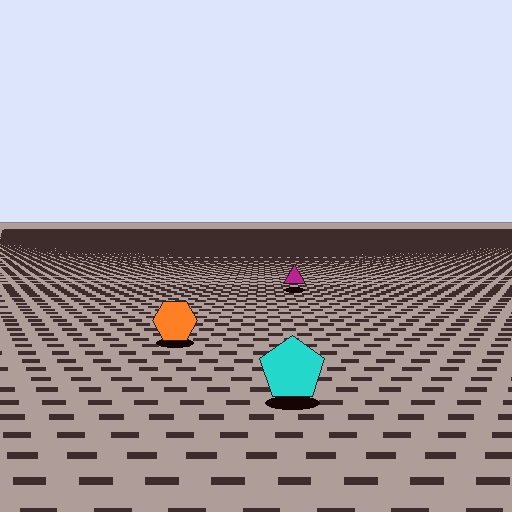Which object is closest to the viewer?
The cyan pentagon is closest. The texture marks near it are larger and more spread out.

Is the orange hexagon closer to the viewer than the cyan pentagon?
No. The cyan pentagon is closer — you can tell from the texture gradient: the ground texture is coarser near it.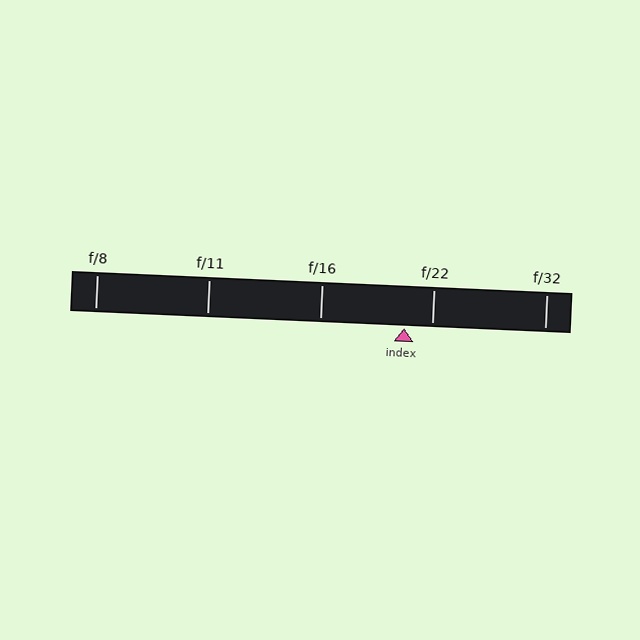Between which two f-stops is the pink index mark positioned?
The index mark is between f/16 and f/22.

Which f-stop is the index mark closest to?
The index mark is closest to f/22.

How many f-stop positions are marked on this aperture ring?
There are 5 f-stop positions marked.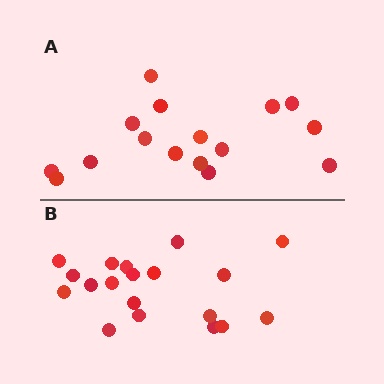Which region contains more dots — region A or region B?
Region B (the bottom region) has more dots.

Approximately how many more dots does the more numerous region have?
Region B has just a few more — roughly 2 or 3 more dots than region A.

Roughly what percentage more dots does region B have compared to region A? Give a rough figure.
About 20% more.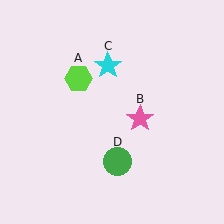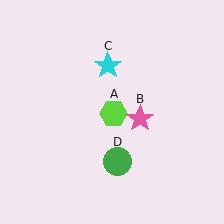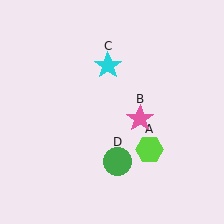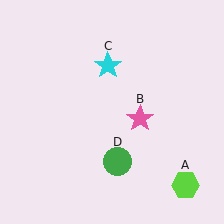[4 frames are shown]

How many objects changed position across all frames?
1 object changed position: lime hexagon (object A).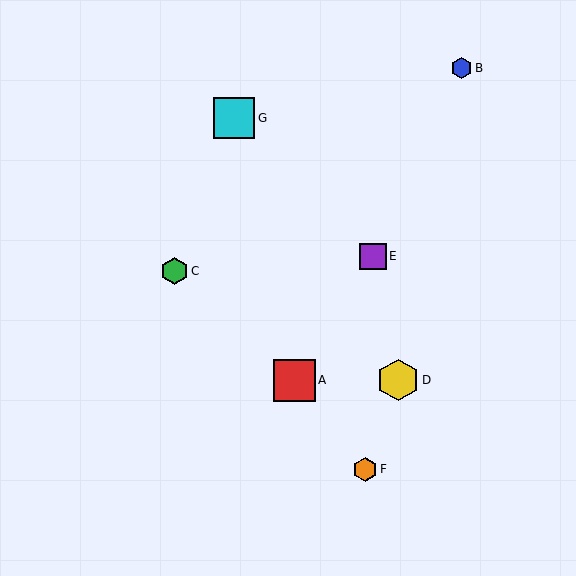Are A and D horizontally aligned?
Yes, both are at y≈380.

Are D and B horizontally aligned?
No, D is at y≈380 and B is at y≈68.